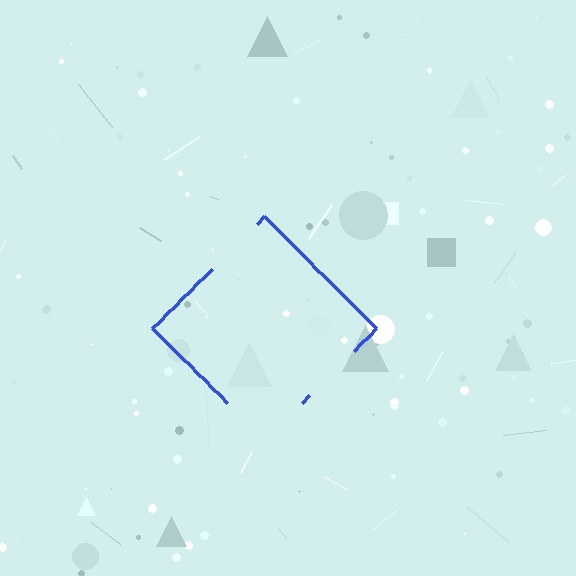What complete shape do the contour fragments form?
The contour fragments form a diamond.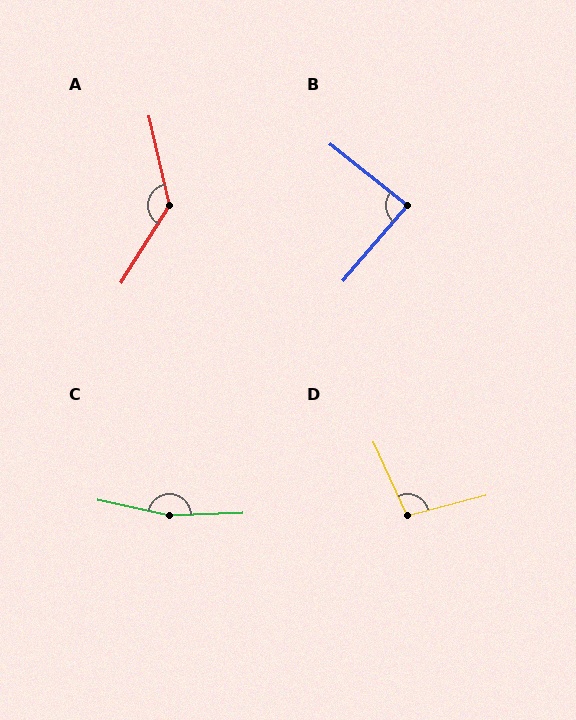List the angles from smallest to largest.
B (87°), D (100°), A (135°), C (166°).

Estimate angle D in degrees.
Approximately 100 degrees.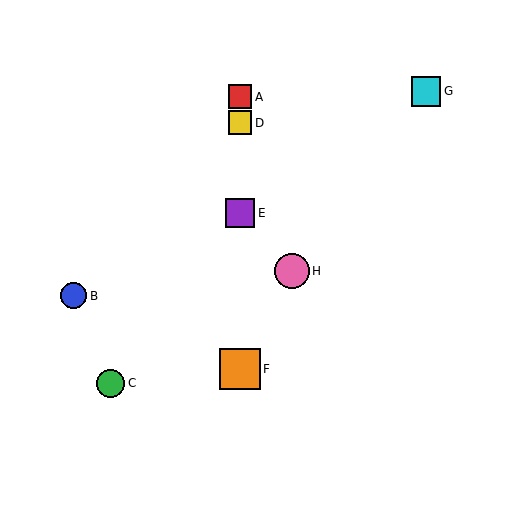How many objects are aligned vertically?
4 objects (A, D, E, F) are aligned vertically.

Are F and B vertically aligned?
No, F is at x≈240 and B is at x≈73.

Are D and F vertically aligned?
Yes, both are at x≈240.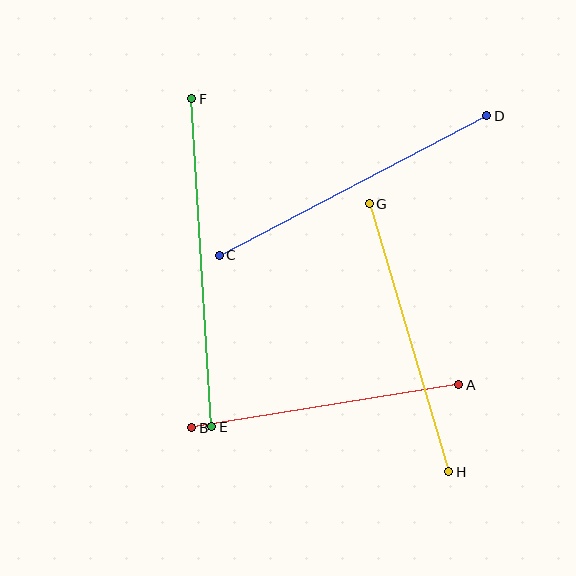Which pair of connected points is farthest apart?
Points E and F are farthest apart.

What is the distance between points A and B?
The distance is approximately 270 pixels.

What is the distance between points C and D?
The distance is approximately 301 pixels.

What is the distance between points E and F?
The distance is approximately 329 pixels.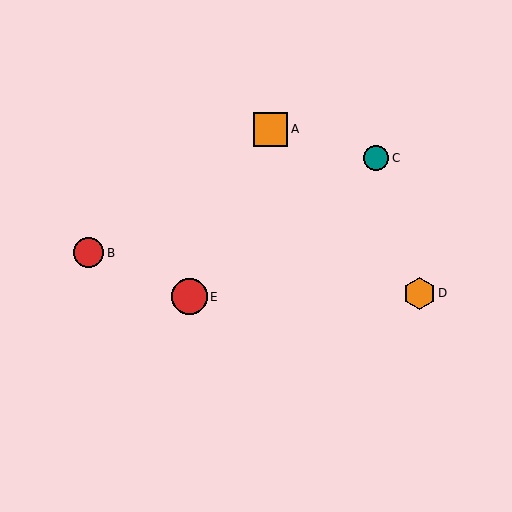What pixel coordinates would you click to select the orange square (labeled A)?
Click at (270, 129) to select the orange square A.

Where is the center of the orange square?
The center of the orange square is at (270, 129).